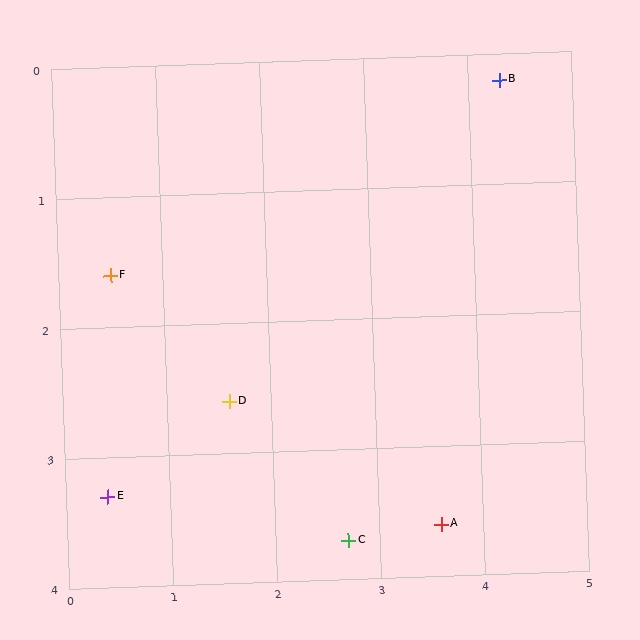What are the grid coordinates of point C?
Point C is at approximately (2.7, 3.7).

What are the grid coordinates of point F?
Point F is at approximately (0.5, 1.6).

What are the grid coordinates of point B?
Point B is at approximately (4.3, 0.2).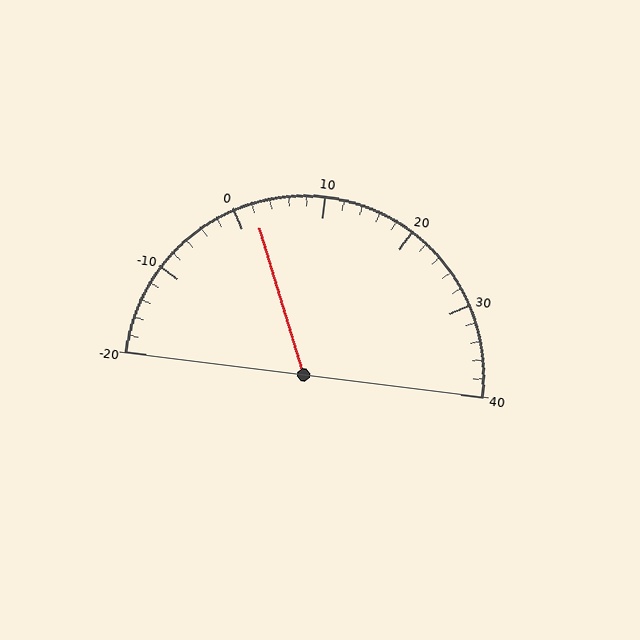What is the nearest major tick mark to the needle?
The nearest major tick mark is 0.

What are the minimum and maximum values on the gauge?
The gauge ranges from -20 to 40.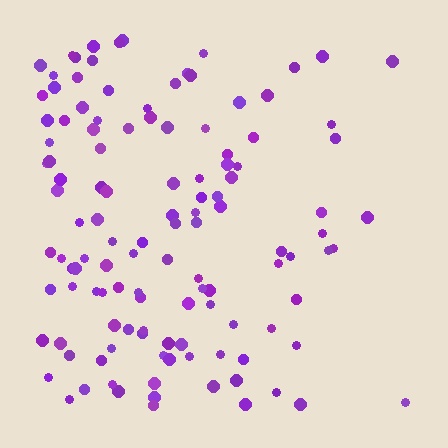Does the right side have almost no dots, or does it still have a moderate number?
Still a moderate number, just noticeably fewer than the left.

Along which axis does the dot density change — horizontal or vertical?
Horizontal.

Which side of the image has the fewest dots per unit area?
The right.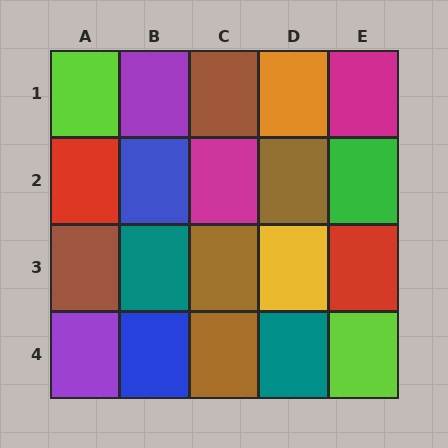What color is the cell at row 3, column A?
Brown.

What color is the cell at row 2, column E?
Green.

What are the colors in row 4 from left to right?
Purple, blue, brown, teal, lime.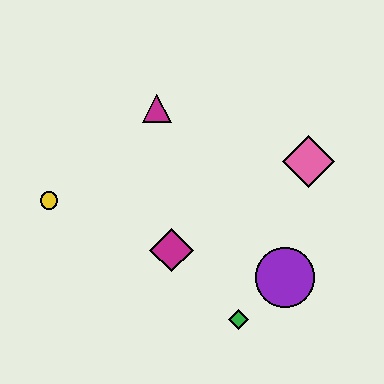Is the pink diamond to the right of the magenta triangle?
Yes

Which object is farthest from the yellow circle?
The pink diamond is farthest from the yellow circle.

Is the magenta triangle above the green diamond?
Yes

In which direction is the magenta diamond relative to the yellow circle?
The magenta diamond is to the right of the yellow circle.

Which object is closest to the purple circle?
The green diamond is closest to the purple circle.